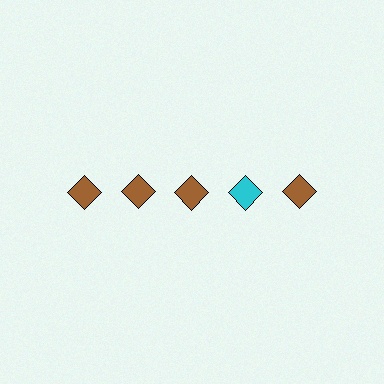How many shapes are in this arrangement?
There are 5 shapes arranged in a grid pattern.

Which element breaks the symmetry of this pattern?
The cyan diamond in the top row, second from right column breaks the symmetry. All other shapes are brown diamonds.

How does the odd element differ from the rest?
It has a different color: cyan instead of brown.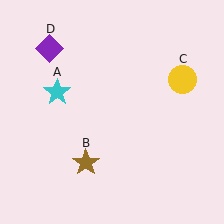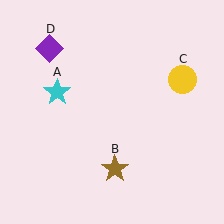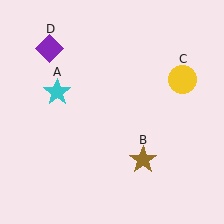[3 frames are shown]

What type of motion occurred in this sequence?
The brown star (object B) rotated counterclockwise around the center of the scene.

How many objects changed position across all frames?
1 object changed position: brown star (object B).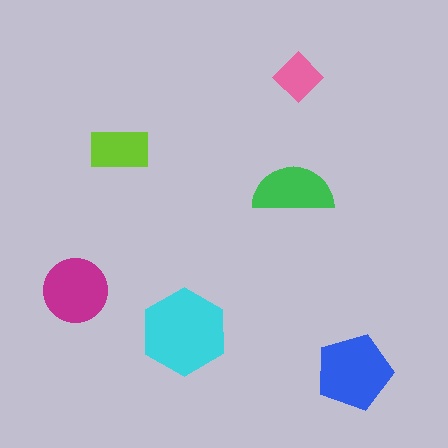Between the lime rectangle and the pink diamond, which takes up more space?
The lime rectangle.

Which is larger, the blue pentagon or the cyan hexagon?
The cyan hexagon.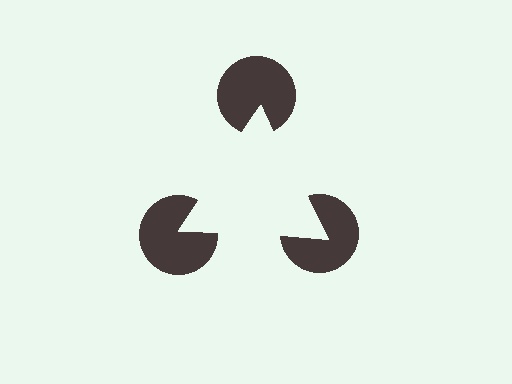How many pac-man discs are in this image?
There are 3 — one at each vertex of the illusory triangle.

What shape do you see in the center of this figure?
An illusory triangle — its edges are inferred from the aligned wedge cuts in the pac-man discs, not physically drawn.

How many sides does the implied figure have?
3 sides.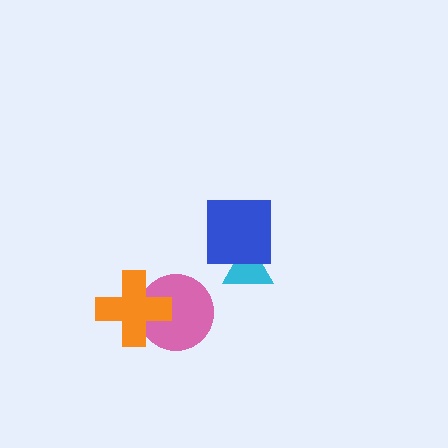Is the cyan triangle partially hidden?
Yes, it is partially covered by another shape.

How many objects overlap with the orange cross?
1 object overlaps with the orange cross.